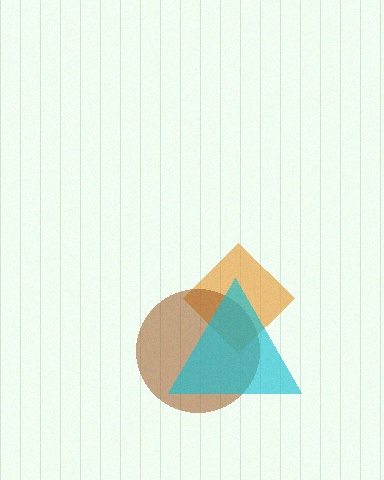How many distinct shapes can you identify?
There are 3 distinct shapes: an orange diamond, a brown circle, a cyan triangle.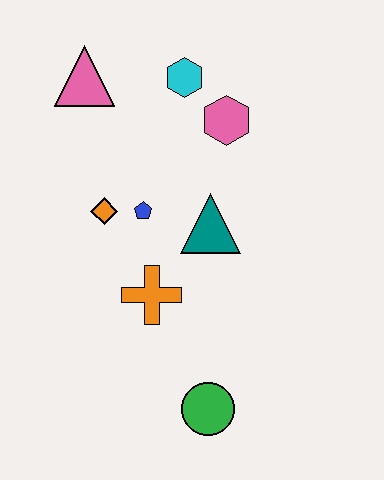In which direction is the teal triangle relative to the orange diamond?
The teal triangle is to the right of the orange diamond.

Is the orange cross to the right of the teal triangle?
No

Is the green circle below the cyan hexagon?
Yes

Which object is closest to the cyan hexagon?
The pink hexagon is closest to the cyan hexagon.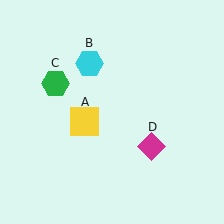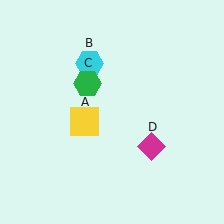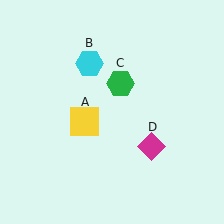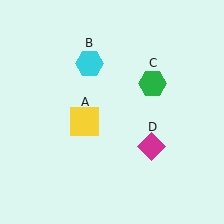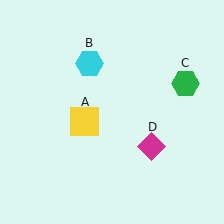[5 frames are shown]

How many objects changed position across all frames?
1 object changed position: green hexagon (object C).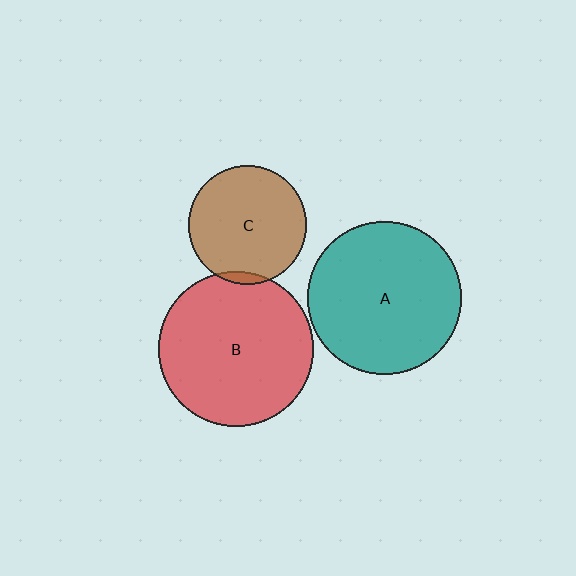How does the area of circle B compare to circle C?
Approximately 1.7 times.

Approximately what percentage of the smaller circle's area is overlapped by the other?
Approximately 5%.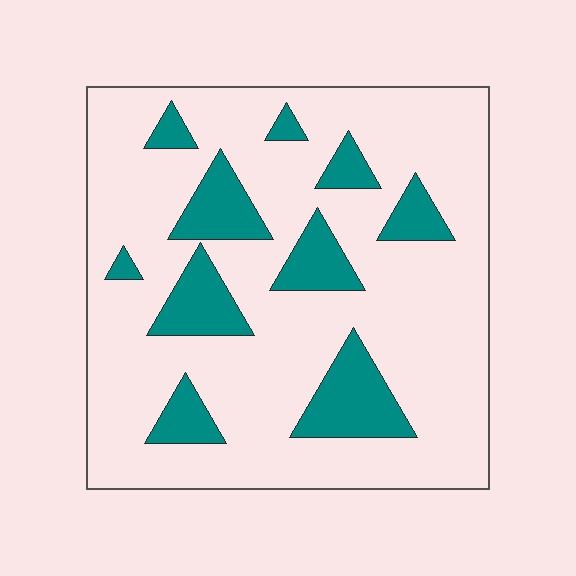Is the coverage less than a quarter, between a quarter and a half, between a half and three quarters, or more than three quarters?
Less than a quarter.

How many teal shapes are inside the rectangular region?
10.